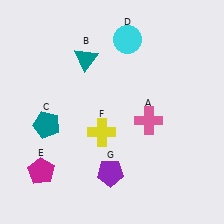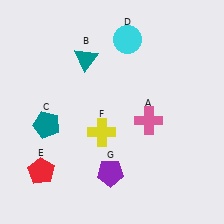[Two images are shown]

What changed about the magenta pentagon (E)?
In Image 1, E is magenta. In Image 2, it changed to red.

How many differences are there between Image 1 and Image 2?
There is 1 difference between the two images.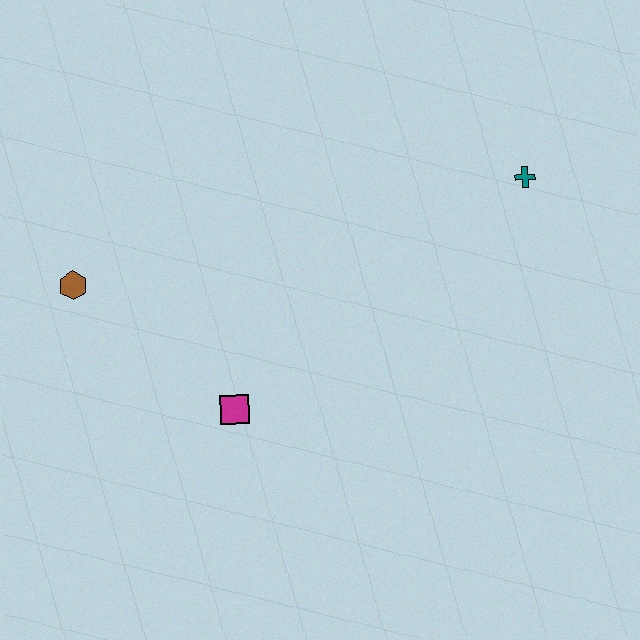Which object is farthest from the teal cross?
The brown hexagon is farthest from the teal cross.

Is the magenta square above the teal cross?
No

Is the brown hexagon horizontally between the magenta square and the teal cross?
No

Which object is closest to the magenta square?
The brown hexagon is closest to the magenta square.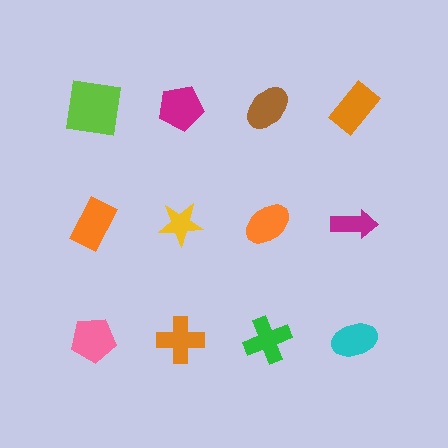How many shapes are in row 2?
4 shapes.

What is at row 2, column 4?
A magenta arrow.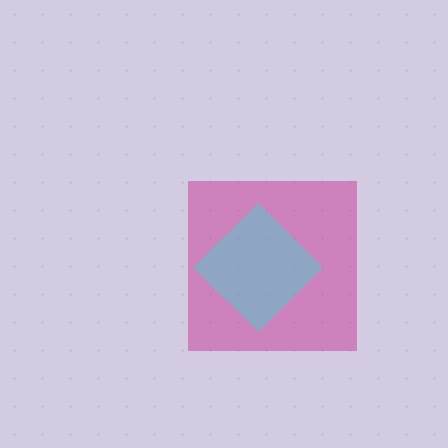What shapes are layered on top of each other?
The layered shapes are: a magenta square, a cyan diamond.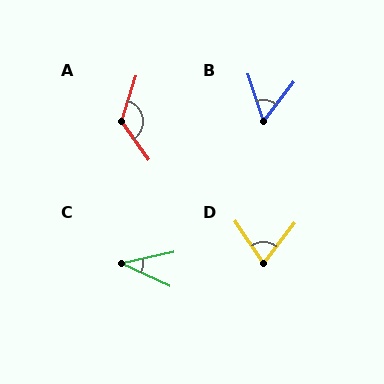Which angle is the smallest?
C, at approximately 38 degrees.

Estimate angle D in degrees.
Approximately 72 degrees.